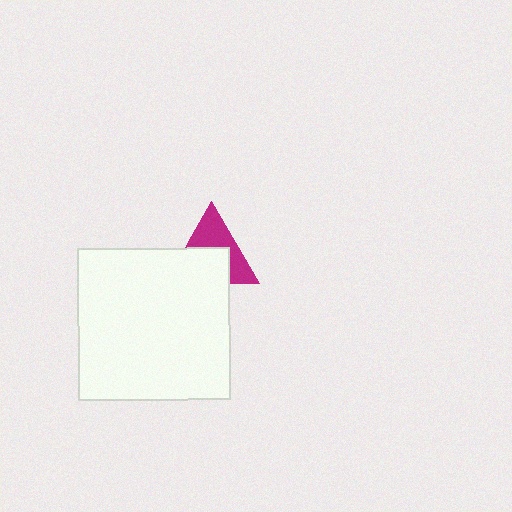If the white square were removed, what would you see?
You would see the complete magenta triangle.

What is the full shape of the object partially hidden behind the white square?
The partially hidden object is a magenta triangle.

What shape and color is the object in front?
The object in front is a white square.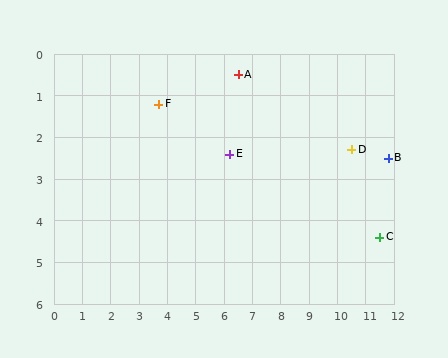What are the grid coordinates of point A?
Point A is at approximately (6.5, 0.5).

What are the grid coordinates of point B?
Point B is at approximately (11.8, 2.5).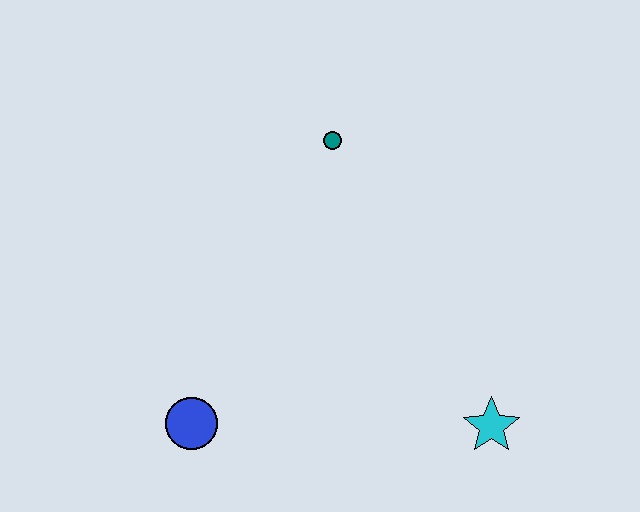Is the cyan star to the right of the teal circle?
Yes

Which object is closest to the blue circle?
The cyan star is closest to the blue circle.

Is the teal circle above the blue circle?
Yes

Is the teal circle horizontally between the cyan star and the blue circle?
Yes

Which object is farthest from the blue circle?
The teal circle is farthest from the blue circle.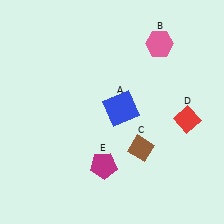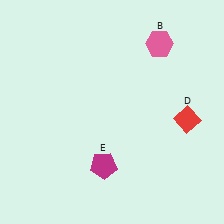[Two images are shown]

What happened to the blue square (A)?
The blue square (A) was removed in Image 2. It was in the top-right area of Image 1.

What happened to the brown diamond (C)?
The brown diamond (C) was removed in Image 2. It was in the bottom-right area of Image 1.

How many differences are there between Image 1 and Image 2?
There are 2 differences between the two images.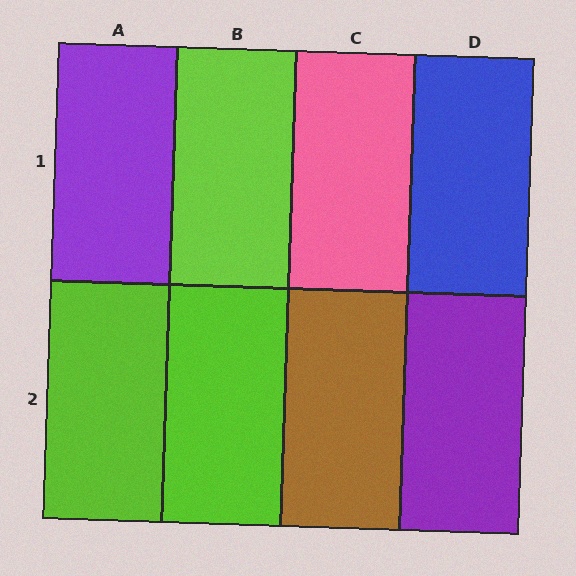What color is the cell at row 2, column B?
Lime.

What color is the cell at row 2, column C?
Brown.